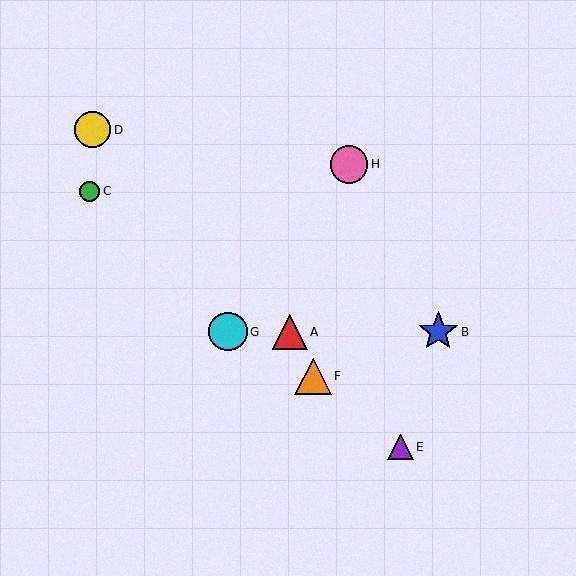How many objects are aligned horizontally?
3 objects (A, B, G) are aligned horizontally.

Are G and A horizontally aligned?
Yes, both are at y≈332.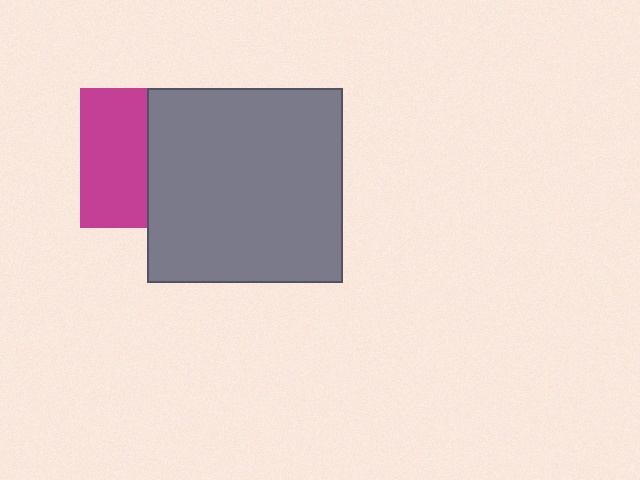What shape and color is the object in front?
The object in front is a gray square.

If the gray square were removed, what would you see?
You would see the complete magenta square.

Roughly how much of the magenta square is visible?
About half of it is visible (roughly 49%).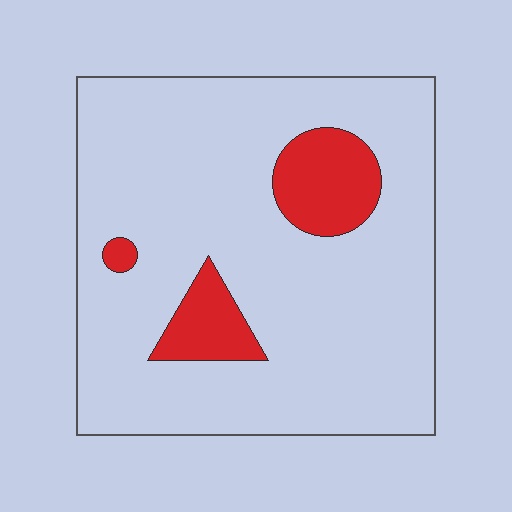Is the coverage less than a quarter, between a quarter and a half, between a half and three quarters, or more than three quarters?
Less than a quarter.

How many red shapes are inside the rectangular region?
3.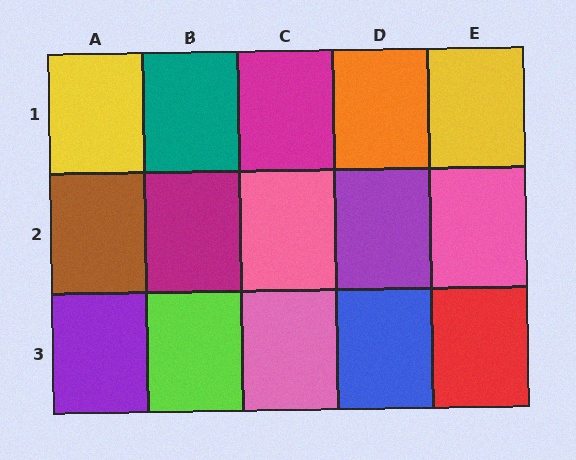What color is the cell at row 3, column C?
Pink.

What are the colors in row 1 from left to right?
Yellow, teal, magenta, orange, yellow.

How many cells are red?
1 cell is red.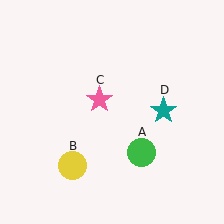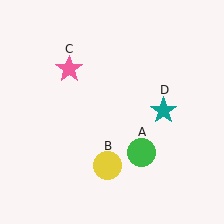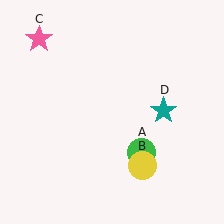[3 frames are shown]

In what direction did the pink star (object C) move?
The pink star (object C) moved up and to the left.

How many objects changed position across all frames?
2 objects changed position: yellow circle (object B), pink star (object C).